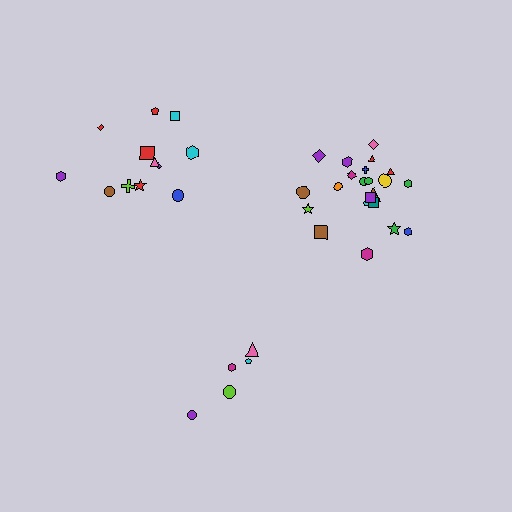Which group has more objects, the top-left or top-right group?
The top-right group.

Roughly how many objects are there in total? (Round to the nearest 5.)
Roughly 40 objects in total.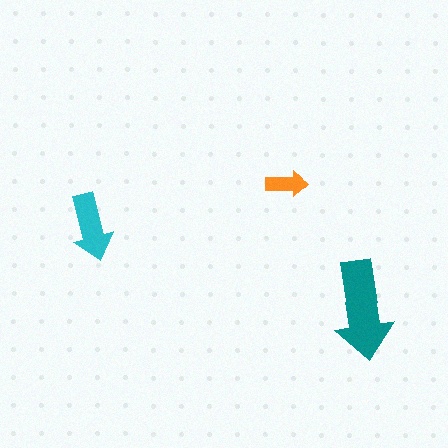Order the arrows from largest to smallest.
the teal one, the cyan one, the orange one.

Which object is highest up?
The orange arrow is topmost.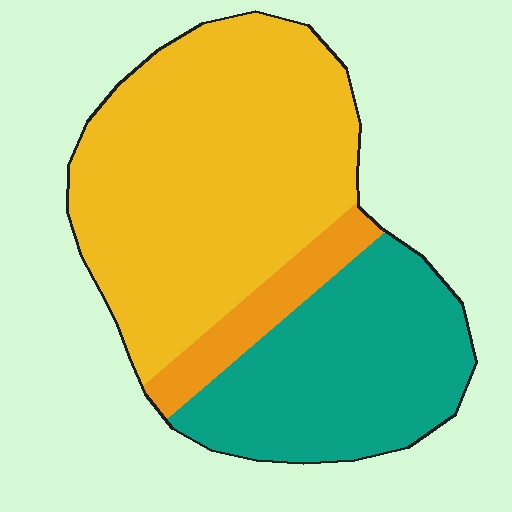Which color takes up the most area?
Yellow, at roughly 55%.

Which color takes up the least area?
Orange, at roughly 10%.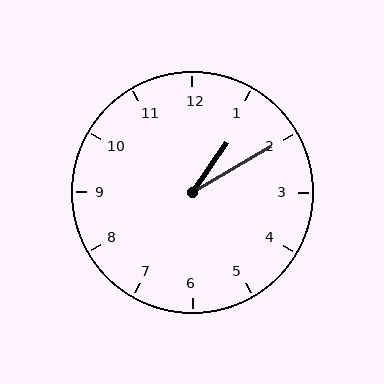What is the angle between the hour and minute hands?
Approximately 25 degrees.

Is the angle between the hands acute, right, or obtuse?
It is acute.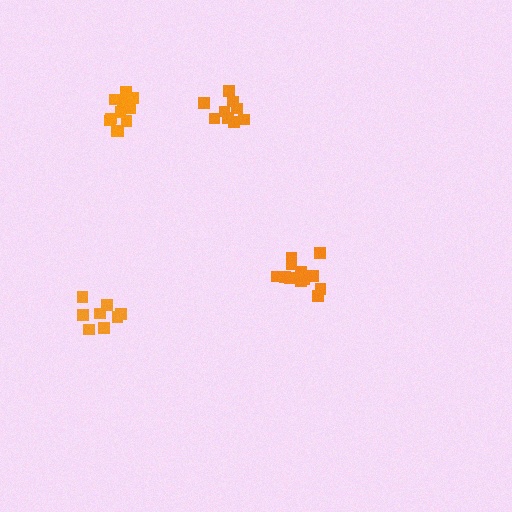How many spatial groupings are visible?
There are 4 spatial groupings.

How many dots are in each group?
Group 1: 9 dots, Group 2: 12 dots, Group 3: 8 dots, Group 4: 12 dots (41 total).